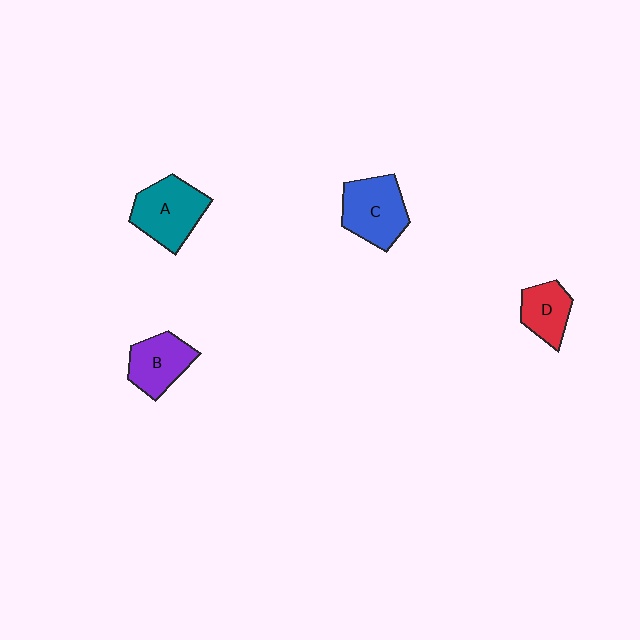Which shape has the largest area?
Shape A (teal).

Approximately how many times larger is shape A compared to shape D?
Approximately 1.6 times.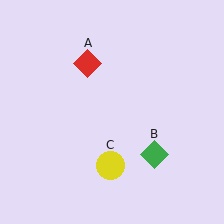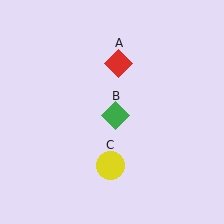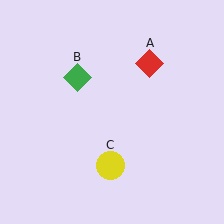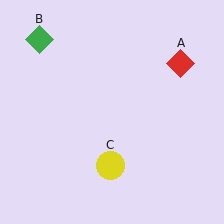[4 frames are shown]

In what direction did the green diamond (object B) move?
The green diamond (object B) moved up and to the left.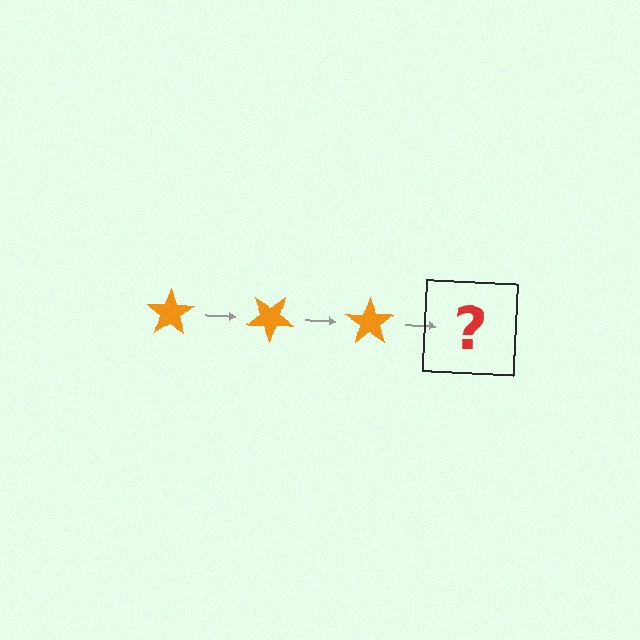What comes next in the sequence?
The next element should be an orange star rotated 105 degrees.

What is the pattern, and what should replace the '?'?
The pattern is that the star rotates 35 degrees each step. The '?' should be an orange star rotated 105 degrees.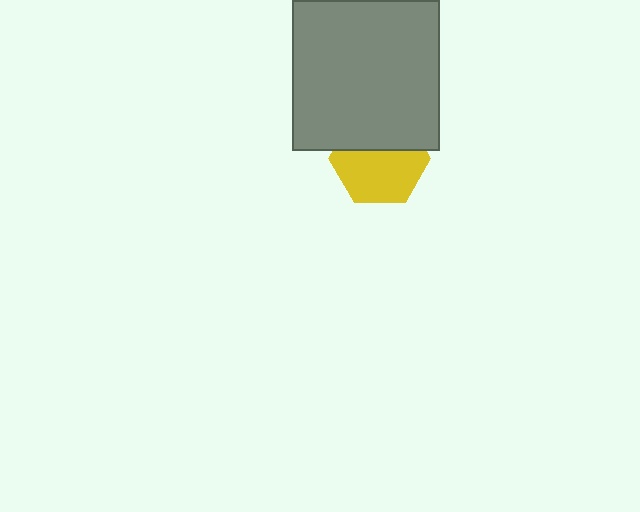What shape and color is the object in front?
The object in front is a gray rectangle.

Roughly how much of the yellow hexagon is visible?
About half of it is visible (roughly 60%).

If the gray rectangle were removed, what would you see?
You would see the complete yellow hexagon.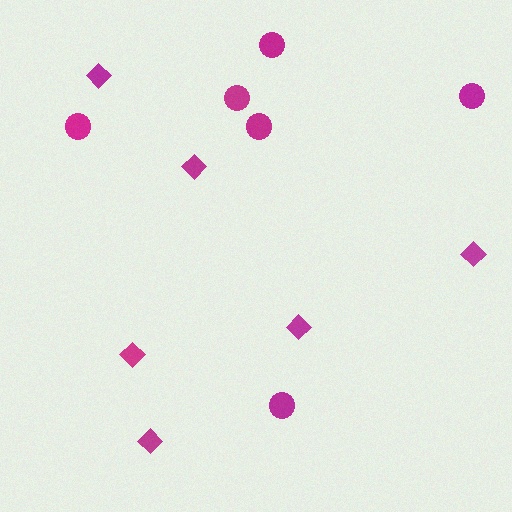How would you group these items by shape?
There are 2 groups: one group of circles (6) and one group of diamonds (6).